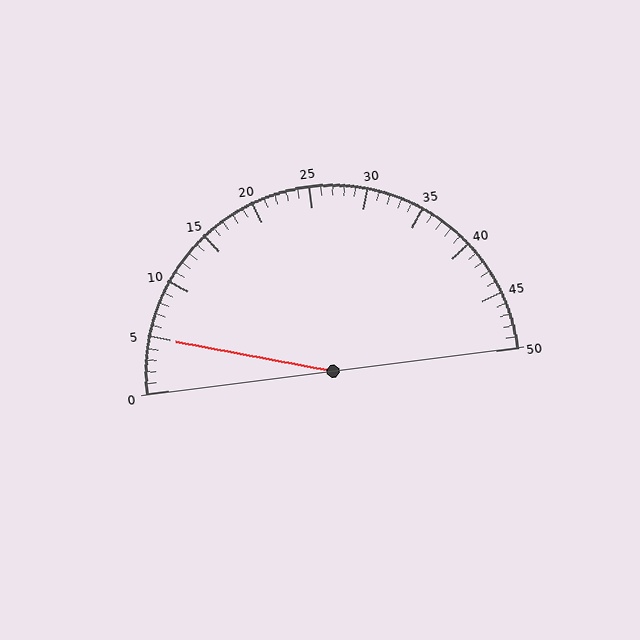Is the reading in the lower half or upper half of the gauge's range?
The reading is in the lower half of the range (0 to 50).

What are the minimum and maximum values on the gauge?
The gauge ranges from 0 to 50.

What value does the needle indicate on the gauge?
The needle indicates approximately 5.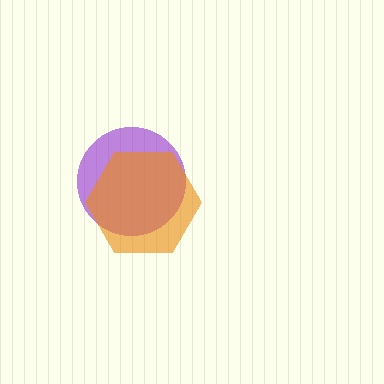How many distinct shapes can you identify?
There are 2 distinct shapes: a purple circle, an orange hexagon.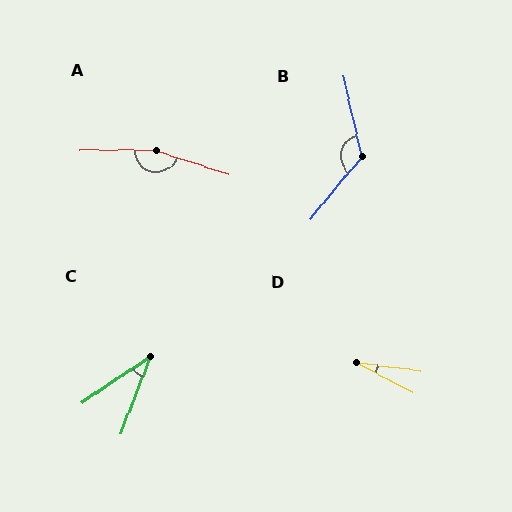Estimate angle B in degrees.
Approximately 127 degrees.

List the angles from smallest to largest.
D (21°), C (35°), B (127°), A (161°).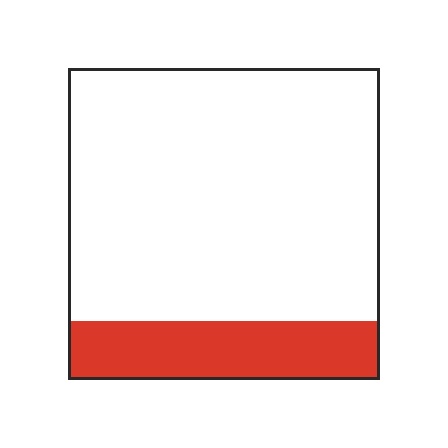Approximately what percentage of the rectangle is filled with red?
Approximately 20%.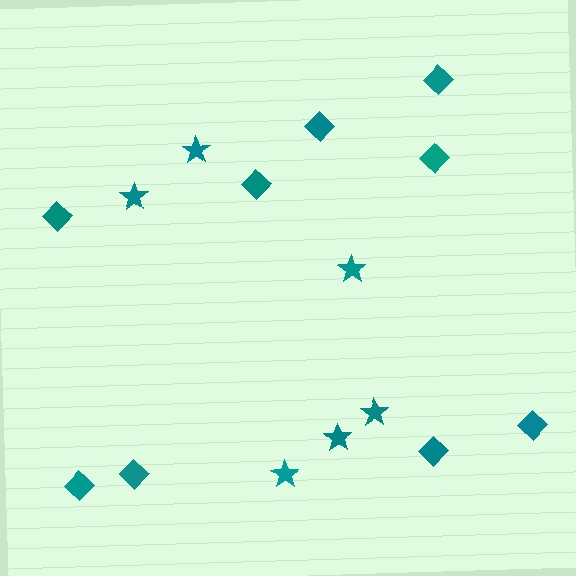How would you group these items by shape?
There are 2 groups: one group of diamonds (9) and one group of stars (6).